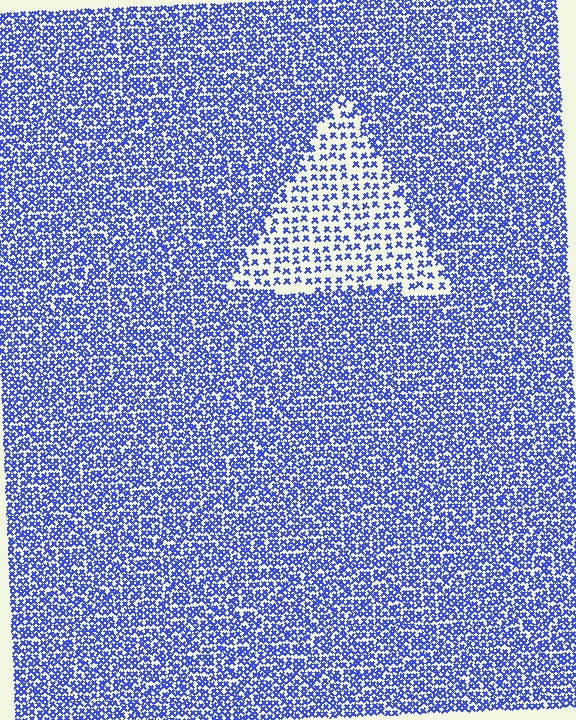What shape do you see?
I see a triangle.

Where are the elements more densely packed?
The elements are more densely packed outside the triangle boundary.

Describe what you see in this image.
The image contains small blue elements arranged at two different densities. A triangle-shaped region is visible where the elements are less densely packed than the surrounding area.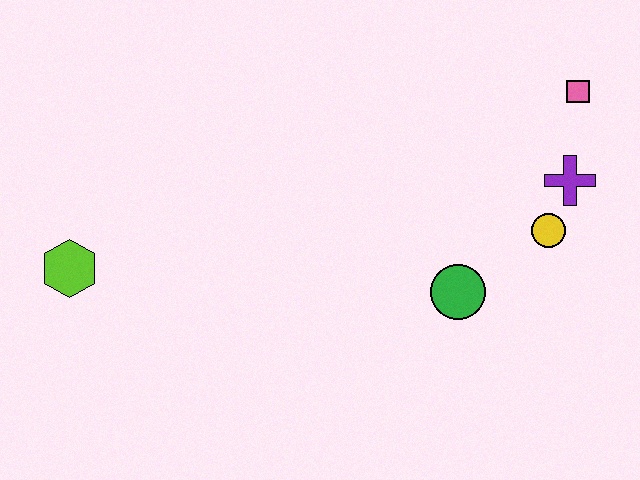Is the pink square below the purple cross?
No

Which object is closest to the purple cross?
The yellow circle is closest to the purple cross.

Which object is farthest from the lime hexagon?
The pink square is farthest from the lime hexagon.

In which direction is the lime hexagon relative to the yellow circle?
The lime hexagon is to the left of the yellow circle.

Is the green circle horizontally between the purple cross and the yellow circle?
No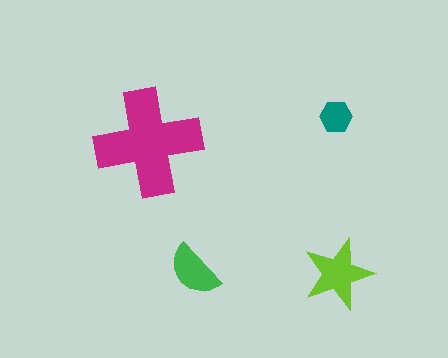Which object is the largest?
The magenta cross.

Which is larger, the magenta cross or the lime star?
The magenta cross.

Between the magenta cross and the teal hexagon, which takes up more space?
The magenta cross.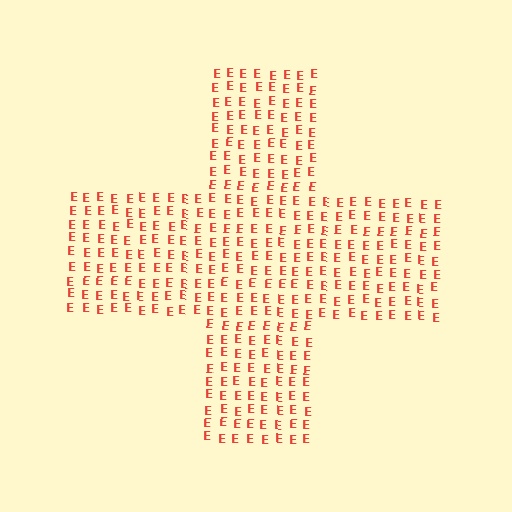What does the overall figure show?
The overall figure shows a cross.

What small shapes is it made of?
It is made of small letter E's.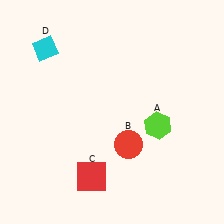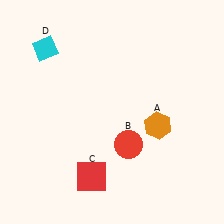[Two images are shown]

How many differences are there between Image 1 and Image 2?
There is 1 difference between the two images.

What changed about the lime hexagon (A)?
In Image 1, A is lime. In Image 2, it changed to orange.